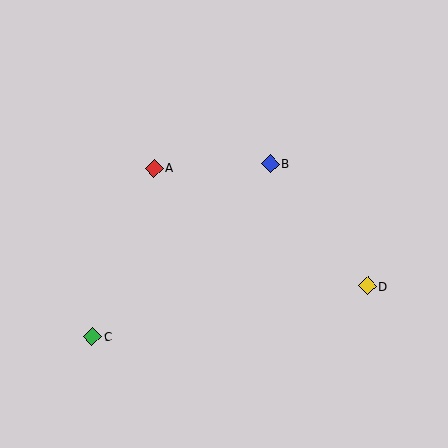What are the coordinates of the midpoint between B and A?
The midpoint between B and A is at (212, 166).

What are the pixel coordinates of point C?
Point C is at (93, 336).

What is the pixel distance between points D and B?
The distance between D and B is 156 pixels.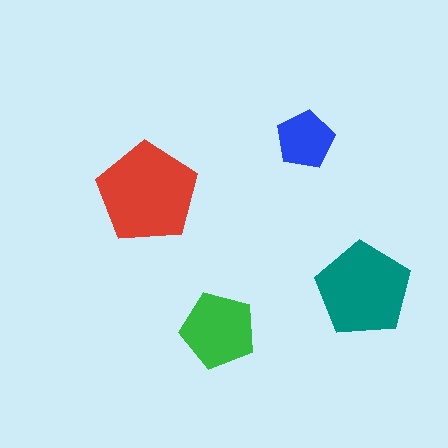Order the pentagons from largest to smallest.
the red one, the teal one, the green one, the blue one.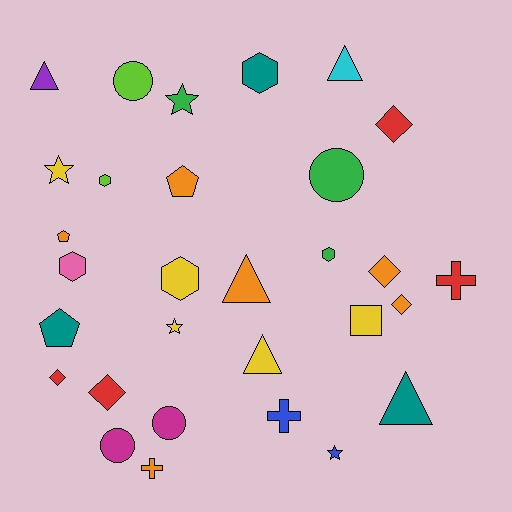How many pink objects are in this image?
There is 1 pink object.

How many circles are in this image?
There are 4 circles.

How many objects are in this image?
There are 30 objects.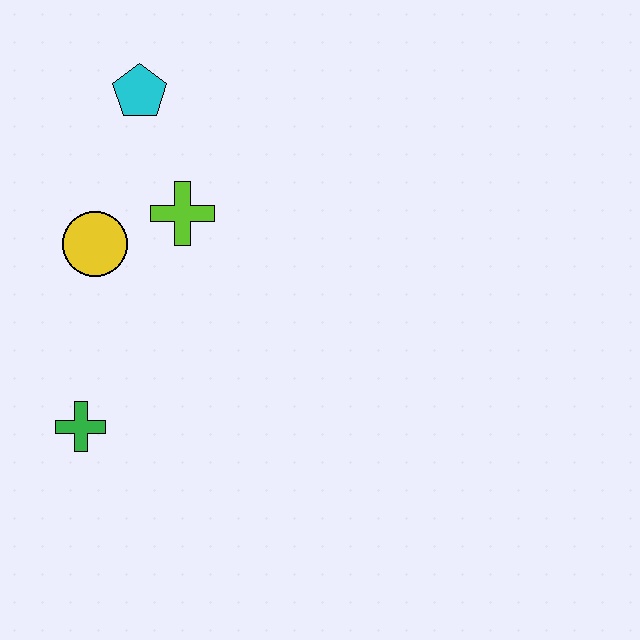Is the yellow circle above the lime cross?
No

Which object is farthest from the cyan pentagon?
The green cross is farthest from the cyan pentagon.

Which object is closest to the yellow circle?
The lime cross is closest to the yellow circle.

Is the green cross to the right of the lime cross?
No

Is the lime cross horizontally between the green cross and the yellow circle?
No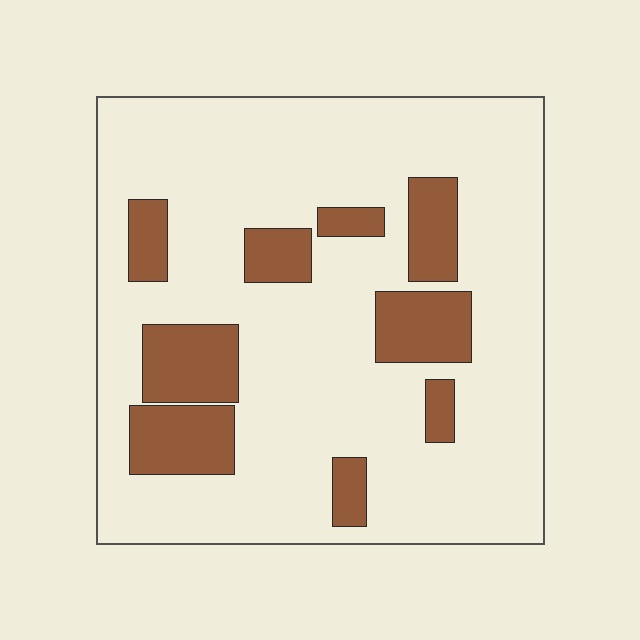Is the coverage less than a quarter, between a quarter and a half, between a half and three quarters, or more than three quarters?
Less than a quarter.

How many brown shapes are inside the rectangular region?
9.